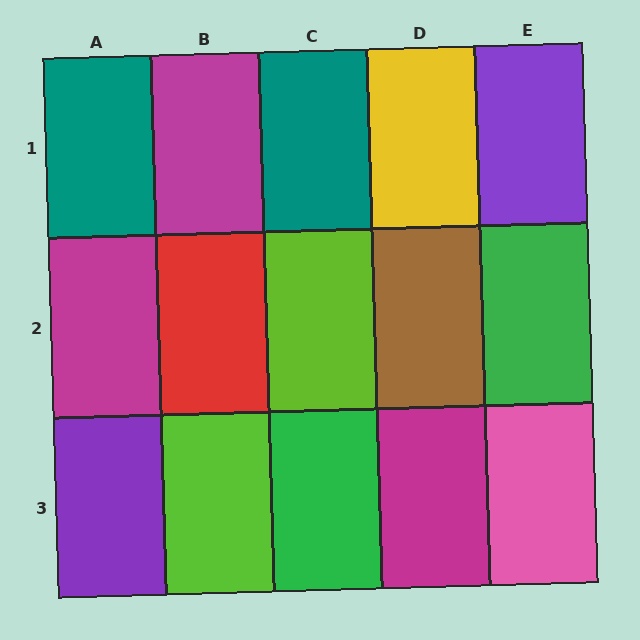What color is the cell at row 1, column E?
Purple.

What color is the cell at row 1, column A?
Teal.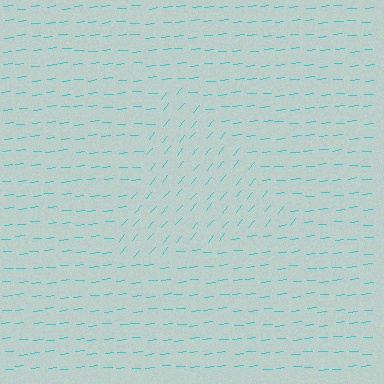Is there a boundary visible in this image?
Yes, there is a texture boundary formed by a change in line orientation.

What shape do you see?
I see a triangle.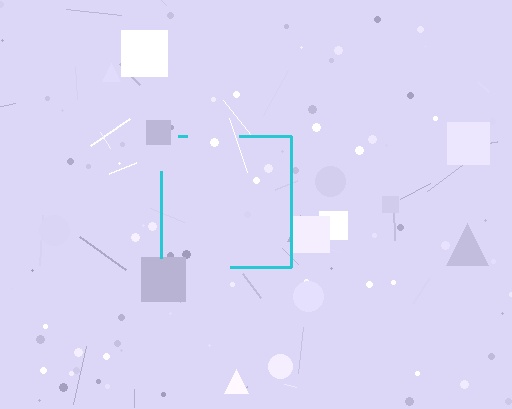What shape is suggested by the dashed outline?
The dashed outline suggests a square.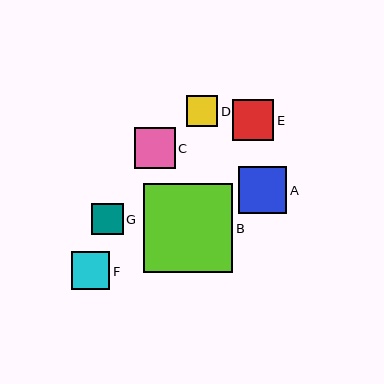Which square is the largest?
Square B is the largest with a size of approximately 89 pixels.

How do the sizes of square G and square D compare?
Square G and square D are approximately the same size.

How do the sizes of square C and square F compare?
Square C and square F are approximately the same size.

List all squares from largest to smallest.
From largest to smallest: B, A, C, E, F, G, D.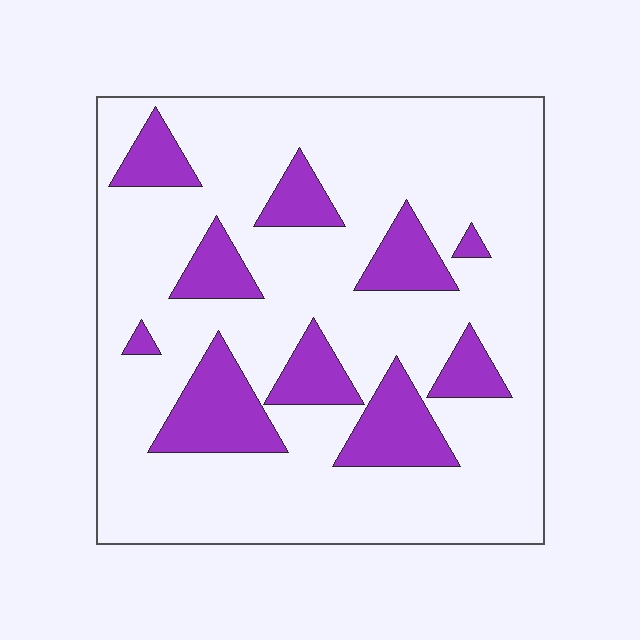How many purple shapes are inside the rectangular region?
10.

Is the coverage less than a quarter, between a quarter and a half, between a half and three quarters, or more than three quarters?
Less than a quarter.